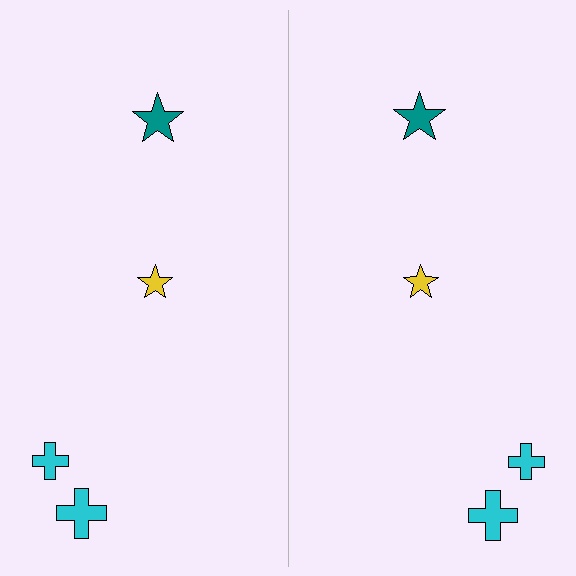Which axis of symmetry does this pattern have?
The pattern has a vertical axis of symmetry running through the center of the image.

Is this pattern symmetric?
Yes, this pattern has bilateral (reflection) symmetry.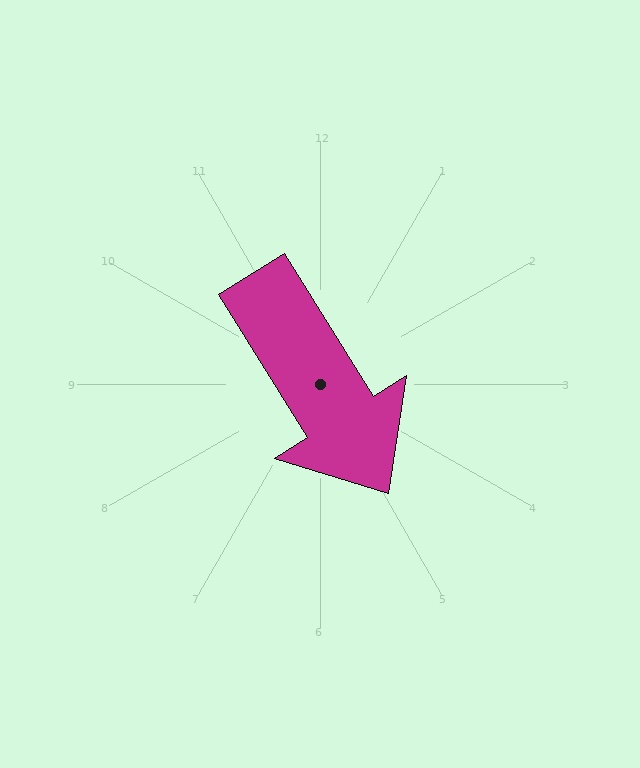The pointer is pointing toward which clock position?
Roughly 5 o'clock.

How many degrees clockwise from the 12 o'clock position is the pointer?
Approximately 148 degrees.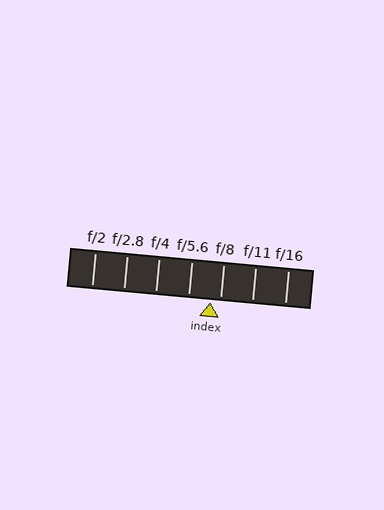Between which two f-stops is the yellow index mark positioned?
The index mark is between f/5.6 and f/8.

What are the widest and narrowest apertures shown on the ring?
The widest aperture shown is f/2 and the narrowest is f/16.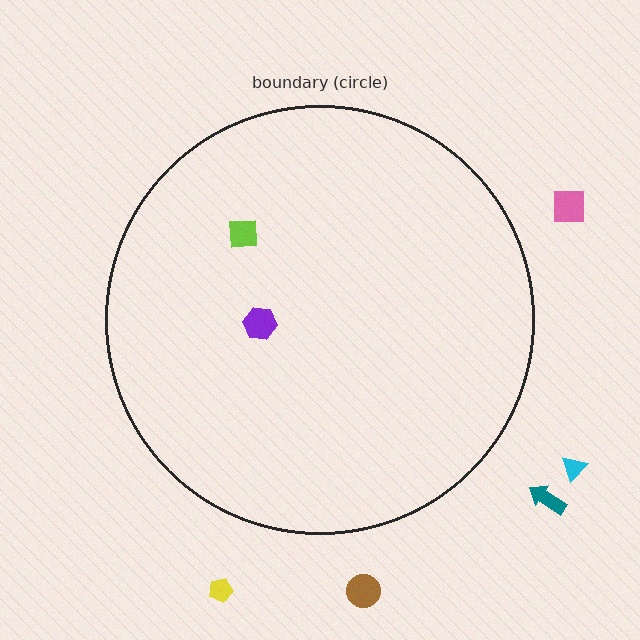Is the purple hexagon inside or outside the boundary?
Inside.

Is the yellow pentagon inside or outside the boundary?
Outside.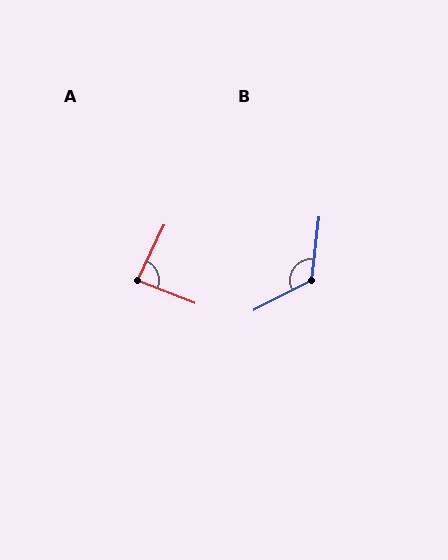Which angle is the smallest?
A, at approximately 86 degrees.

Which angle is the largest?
B, at approximately 124 degrees.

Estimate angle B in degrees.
Approximately 124 degrees.